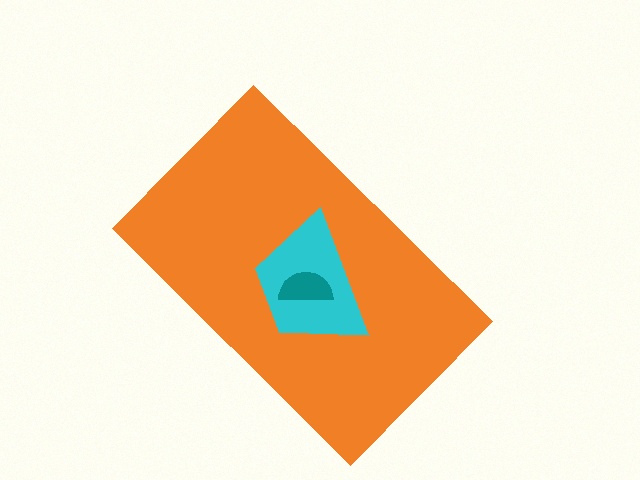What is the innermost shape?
The teal semicircle.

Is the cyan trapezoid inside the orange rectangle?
Yes.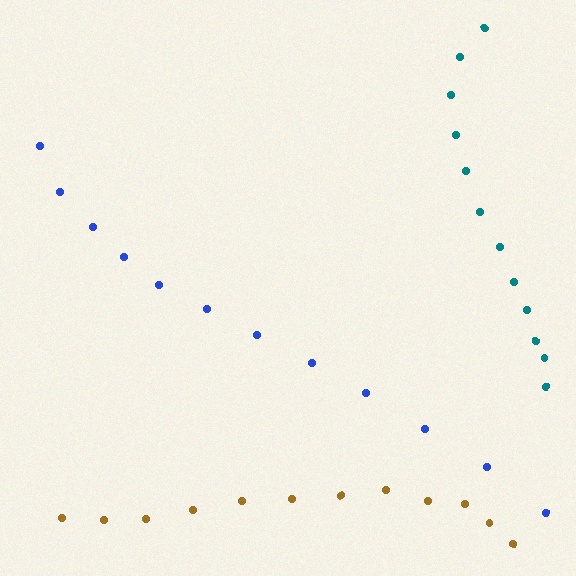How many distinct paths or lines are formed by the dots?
There are 3 distinct paths.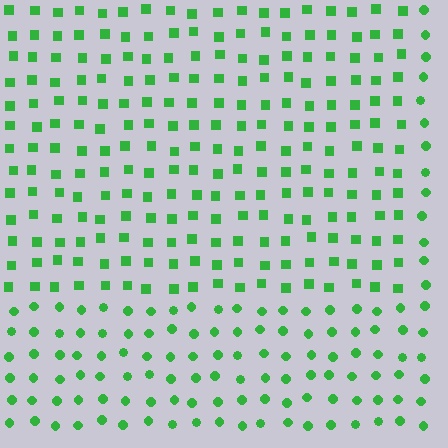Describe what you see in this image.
The image is filled with small green elements arranged in a uniform grid. A rectangle-shaped region contains squares, while the surrounding area contains circles. The boundary is defined purely by the change in element shape.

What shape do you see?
I see a rectangle.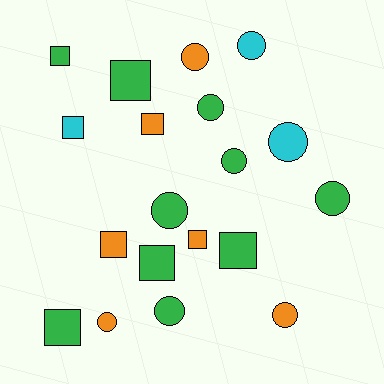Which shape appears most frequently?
Circle, with 10 objects.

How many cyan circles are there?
There are 2 cyan circles.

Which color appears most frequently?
Green, with 10 objects.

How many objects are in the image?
There are 19 objects.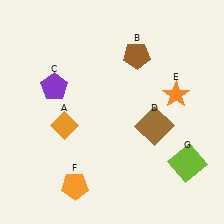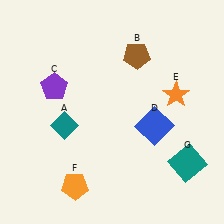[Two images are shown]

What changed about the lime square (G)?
In Image 1, G is lime. In Image 2, it changed to teal.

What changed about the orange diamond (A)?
In Image 1, A is orange. In Image 2, it changed to teal.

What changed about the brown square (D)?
In Image 1, D is brown. In Image 2, it changed to blue.